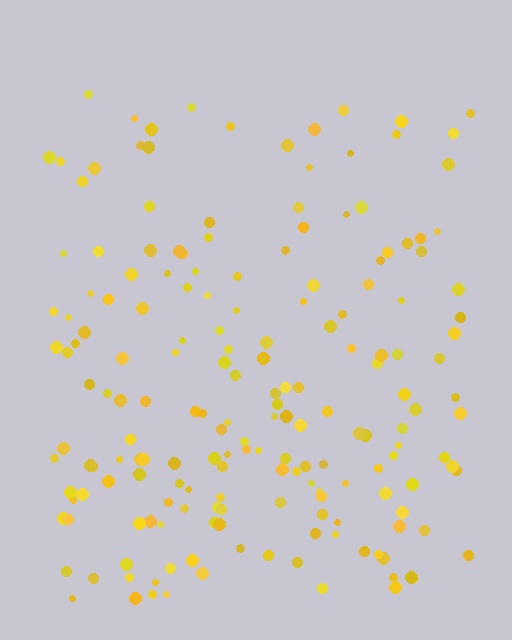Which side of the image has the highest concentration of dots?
The bottom.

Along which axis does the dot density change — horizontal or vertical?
Vertical.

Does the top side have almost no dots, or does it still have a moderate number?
Still a moderate number, just noticeably fewer than the bottom.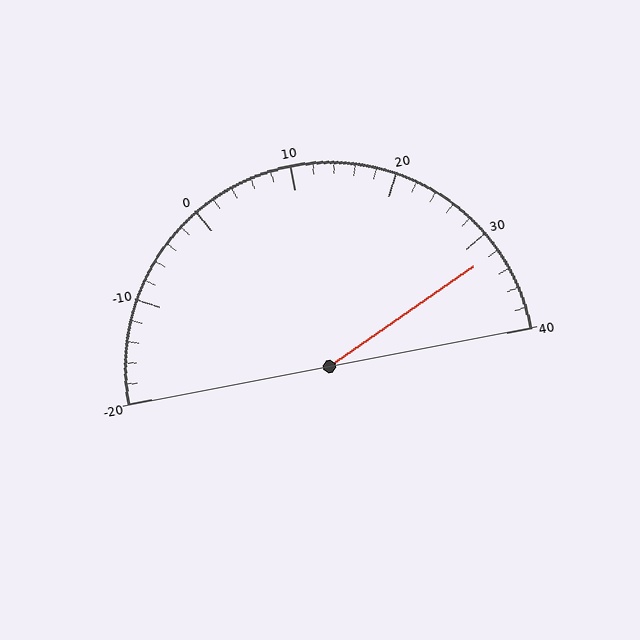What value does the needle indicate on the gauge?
The needle indicates approximately 32.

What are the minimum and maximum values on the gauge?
The gauge ranges from -20 to 40.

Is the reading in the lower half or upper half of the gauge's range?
The reading is in the upper half of the range (-20 to 40).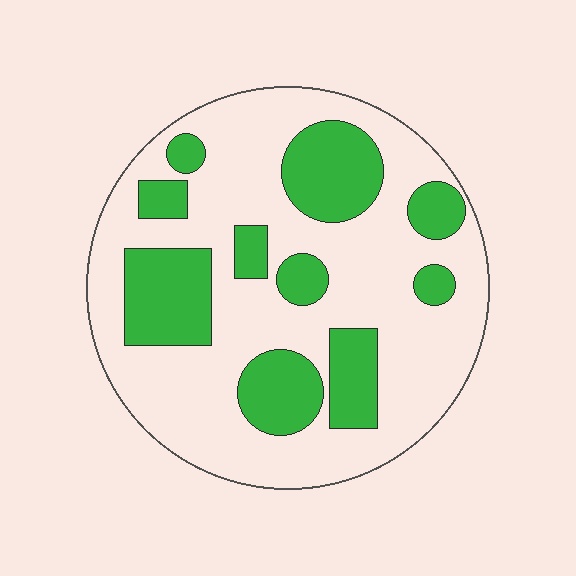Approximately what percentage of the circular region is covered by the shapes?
Approximately 30%.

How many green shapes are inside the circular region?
10.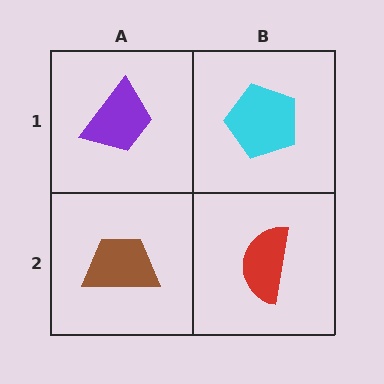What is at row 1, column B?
A cyan pentagon.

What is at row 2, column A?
A brown trapezoid.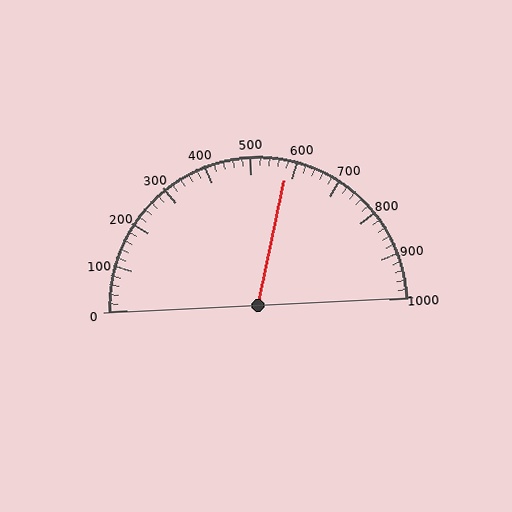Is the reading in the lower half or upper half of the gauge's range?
The reading is in the upper half of the range (0 to 1000).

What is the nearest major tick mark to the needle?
The nearest major tick mark is 600.